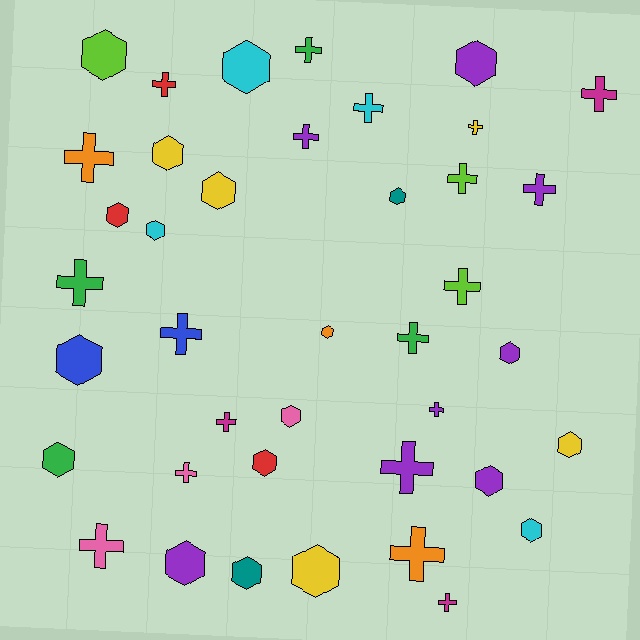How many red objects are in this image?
There are 3 red objects.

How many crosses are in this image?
There are 20 crosses.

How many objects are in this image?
There are 40 objects.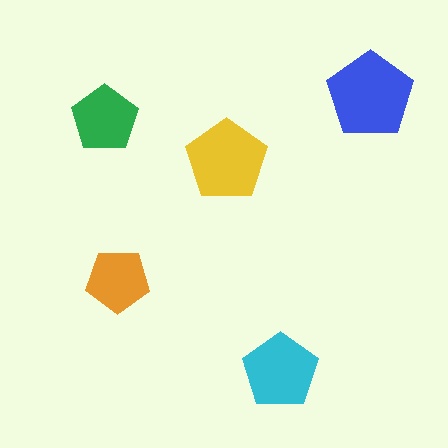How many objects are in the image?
There are 5 objects in the image.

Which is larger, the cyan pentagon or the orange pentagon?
The cyan one.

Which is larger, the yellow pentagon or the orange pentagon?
The yellow one.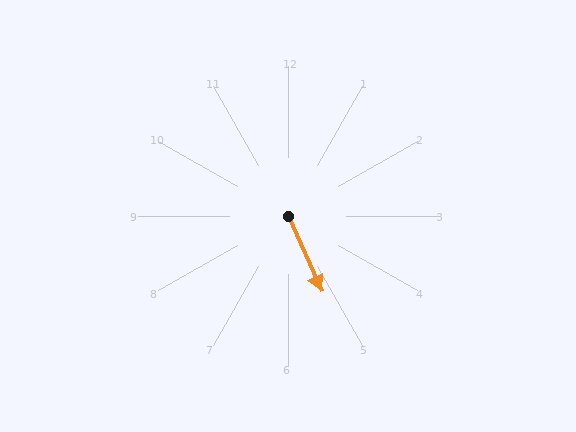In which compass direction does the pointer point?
Southeast.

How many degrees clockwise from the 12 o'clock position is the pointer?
Approximately 156 degrees.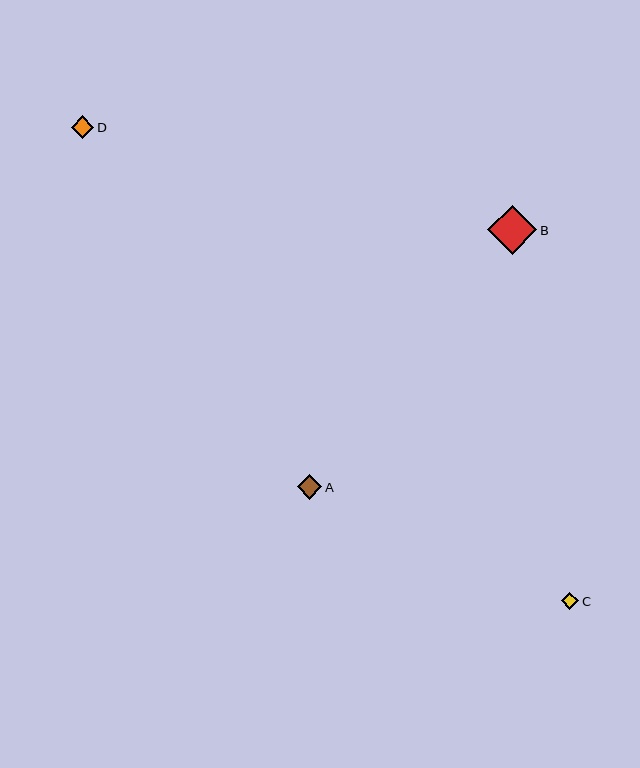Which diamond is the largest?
Diamond B is the largest with a size of approximately 49 pixels.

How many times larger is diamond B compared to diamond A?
Diamond B is approximately 2.0 times the size of diamond A.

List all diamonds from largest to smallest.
From largest to smallest: B, A, D, C.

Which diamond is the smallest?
Diamond C is the smallest with a size of approximately 18 pixels.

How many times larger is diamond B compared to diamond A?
Diamond B is approximately 2.0 times the size of diamond A.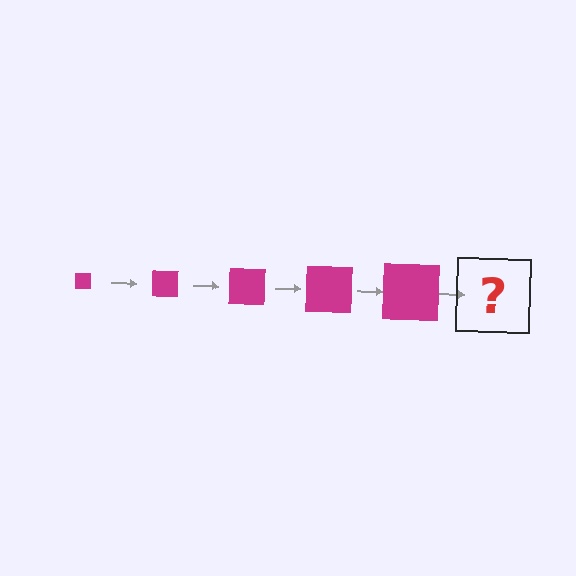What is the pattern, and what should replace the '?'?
The pattern is that the square gets progressively larger each step. The '?' should be a magenta square, larger than the previous one.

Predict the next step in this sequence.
The next step is a magenta square, larger than the previous one.